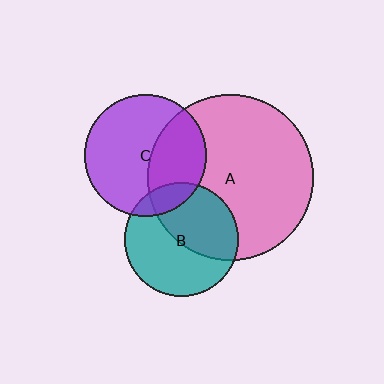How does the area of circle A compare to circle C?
Approximately 1.9 times.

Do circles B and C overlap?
Yes.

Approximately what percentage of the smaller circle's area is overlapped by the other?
Approximately 15%.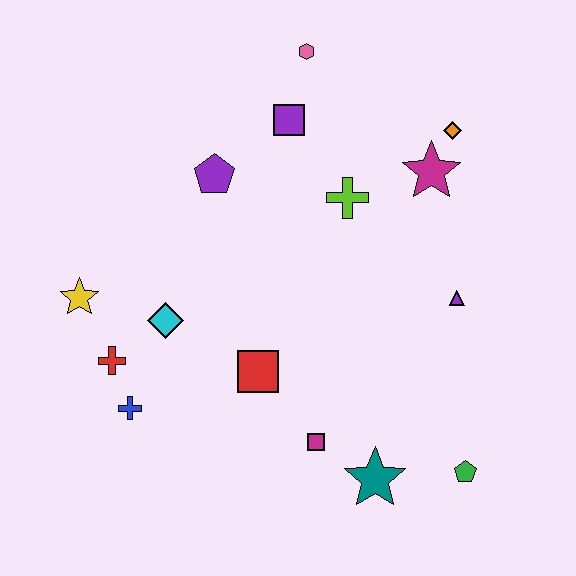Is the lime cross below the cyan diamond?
No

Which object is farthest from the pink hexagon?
The green pentagon is farthest from the pink hexagon.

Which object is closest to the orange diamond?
The magenta star is closest to the orange diamond.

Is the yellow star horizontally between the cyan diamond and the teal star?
No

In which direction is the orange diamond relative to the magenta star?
The orange diamond is above the magenta star.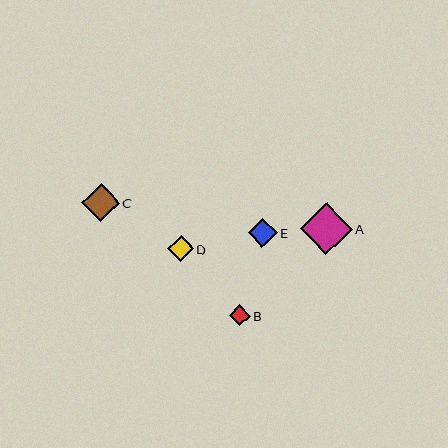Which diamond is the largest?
Diamond A is the largest with a size of approximately 52 pixels.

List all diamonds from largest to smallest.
From largest to smallest: A, C, E, D, B.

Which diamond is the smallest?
Diamond B is the smallest with a size of approximately 21 pixels.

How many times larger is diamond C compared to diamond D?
Diamond C is approximately 1.5 times the size of diamond D.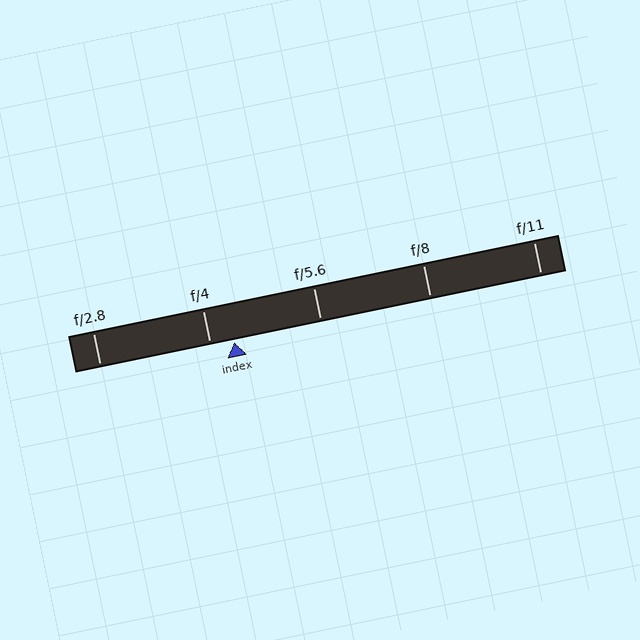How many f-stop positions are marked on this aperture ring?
There are 5 f-stop positions marked.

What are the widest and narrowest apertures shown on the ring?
The widest aperture shown is f/2.8 and the narrowest is f/11.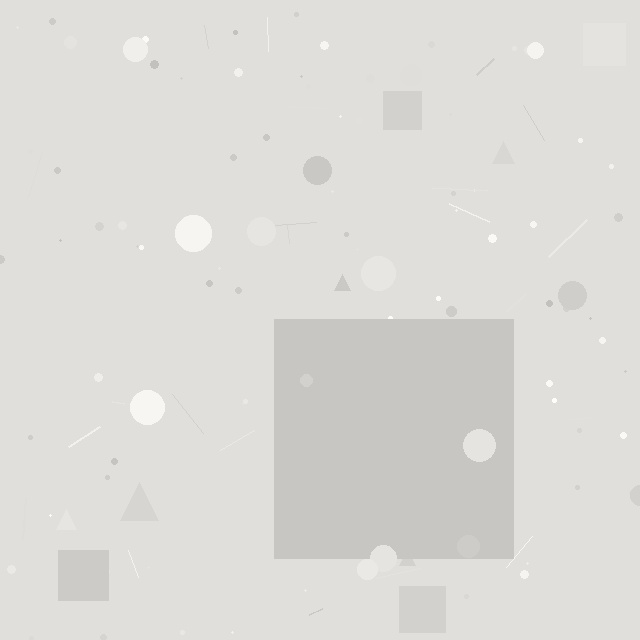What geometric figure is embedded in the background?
A square is embedded in the background.